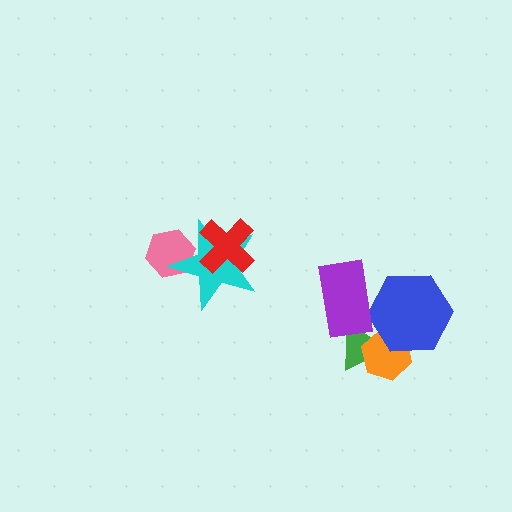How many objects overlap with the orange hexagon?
2 objects overlap with the orange hexagon.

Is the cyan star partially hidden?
Yes, it is partially covered by another shape.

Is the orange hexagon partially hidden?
Yes, it is partially covered by another shape.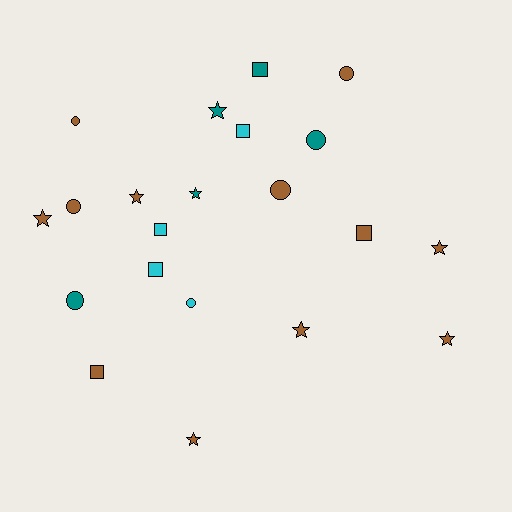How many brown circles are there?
There are 4 brown circles.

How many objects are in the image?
There are 21 objects.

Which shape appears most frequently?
Star, with 8 objects.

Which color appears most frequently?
Brown, with 12 objects.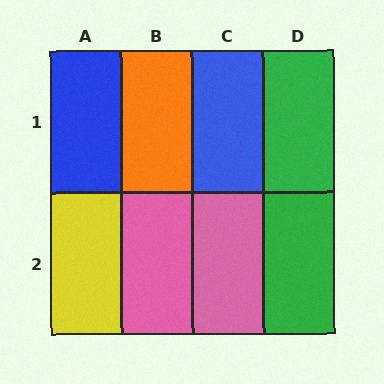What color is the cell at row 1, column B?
Orange.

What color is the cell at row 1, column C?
Blue.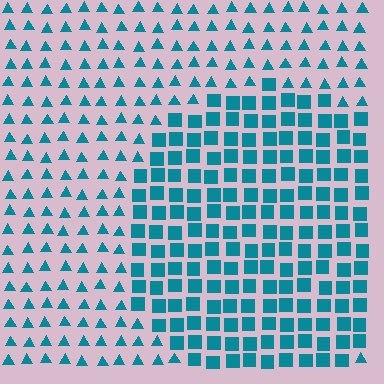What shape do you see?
I see a circle.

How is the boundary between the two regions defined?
The boundary is defined by a change in element shape: squares inside vs. triangles outside. All elements share the same color and spacing.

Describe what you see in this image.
The image is filled with small teal elements arranged in a uniform grid. A circle-shaped region contains squares, while the surrounding area contains triangles. The boundary is defined purely by the change in element shape.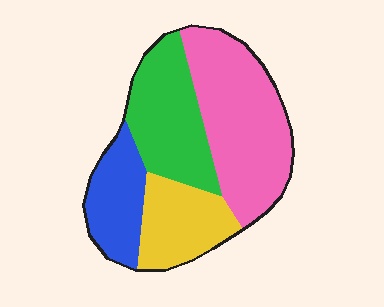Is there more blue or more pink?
Pink.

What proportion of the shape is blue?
Blue covers about 15% of the shape.